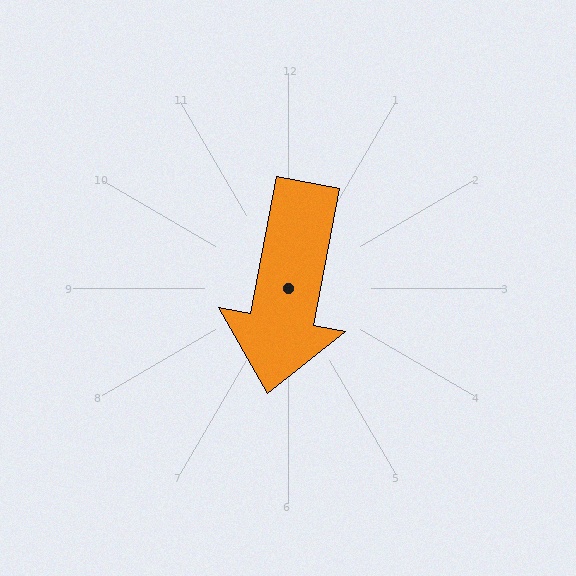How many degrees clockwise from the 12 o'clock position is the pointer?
Approximately 191 degrees.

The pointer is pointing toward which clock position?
Roughly 6 o'clock.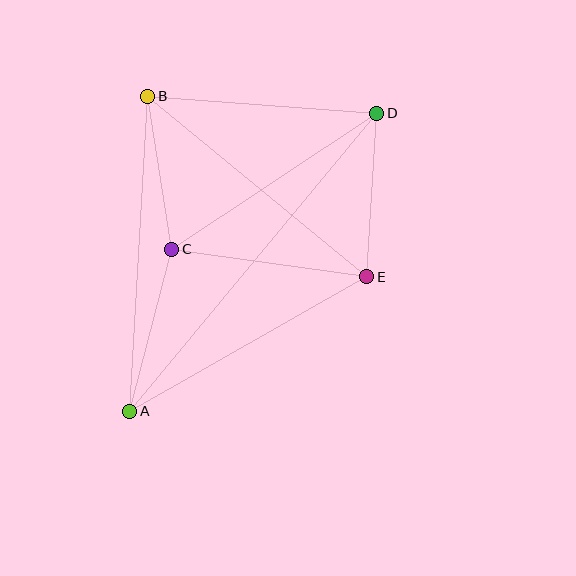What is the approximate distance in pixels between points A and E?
The distance between A and E is approximately 272 pixels.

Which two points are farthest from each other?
Points A and D are farthest from each other.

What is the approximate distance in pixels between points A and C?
The distance between A and C is approximately 167 pixels.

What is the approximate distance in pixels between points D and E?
The distance between D and E is approximately 164 pixels.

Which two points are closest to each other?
Points B and C are closest to each other.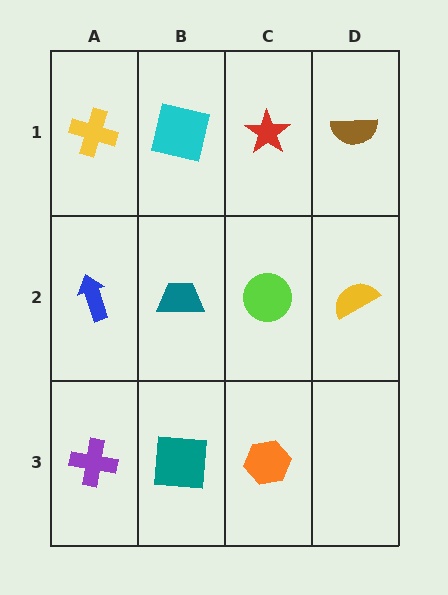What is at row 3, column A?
A purple cross.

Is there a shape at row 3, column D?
No, that cell is empty.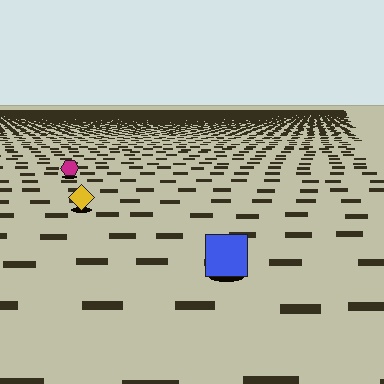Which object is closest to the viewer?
The blue square is closest. The texture marks near it are larger and more spread out.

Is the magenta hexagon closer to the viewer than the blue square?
No. The blue square is closer — you can tell from the texture gradient: the ground texture is coarser near it.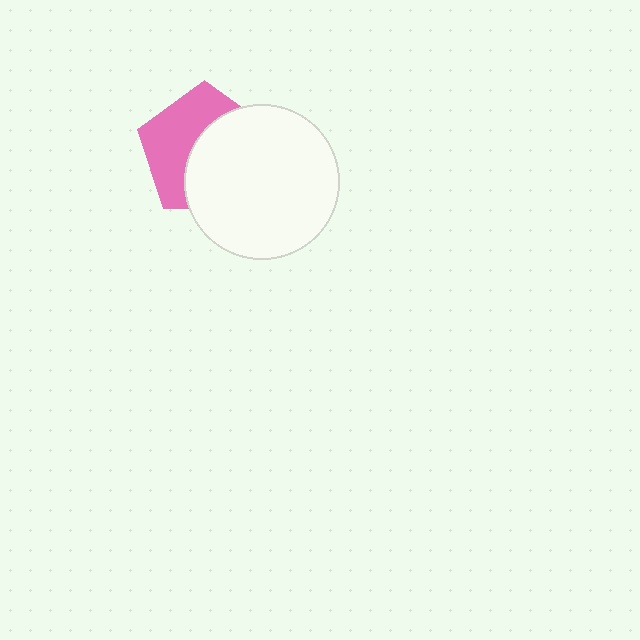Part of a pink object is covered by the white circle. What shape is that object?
It is a pentagon.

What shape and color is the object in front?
The object in front is a white circle.